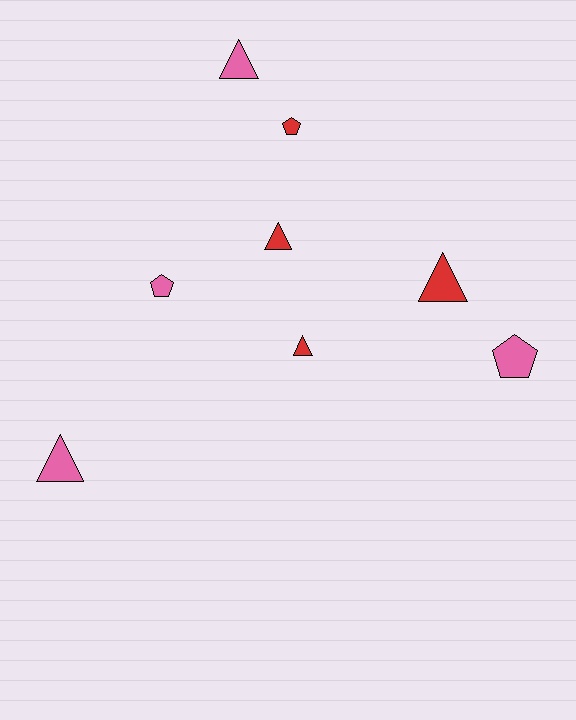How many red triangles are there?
There are 3 red triangles.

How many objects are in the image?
There are 8 objects.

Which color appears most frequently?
Pink, with 4 objects.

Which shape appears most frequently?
Triangle, with 5 objects.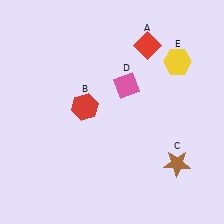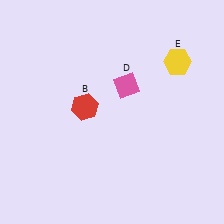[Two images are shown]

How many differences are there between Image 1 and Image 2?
There are 2 differences between the two images.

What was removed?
The brown star (C), the red diamond (A) were removed in Image 2.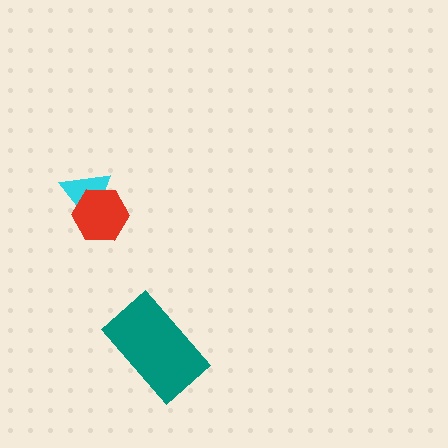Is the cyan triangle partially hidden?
Yes, it is partially covered by another shape.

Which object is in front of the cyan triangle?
The red hexagon is in front of the cyan triangle.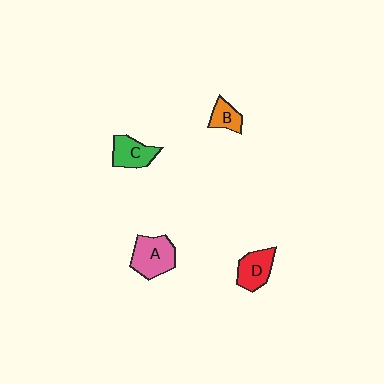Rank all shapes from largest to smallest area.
From largest to smallest: A (pink), D (red), C (green), B (orange).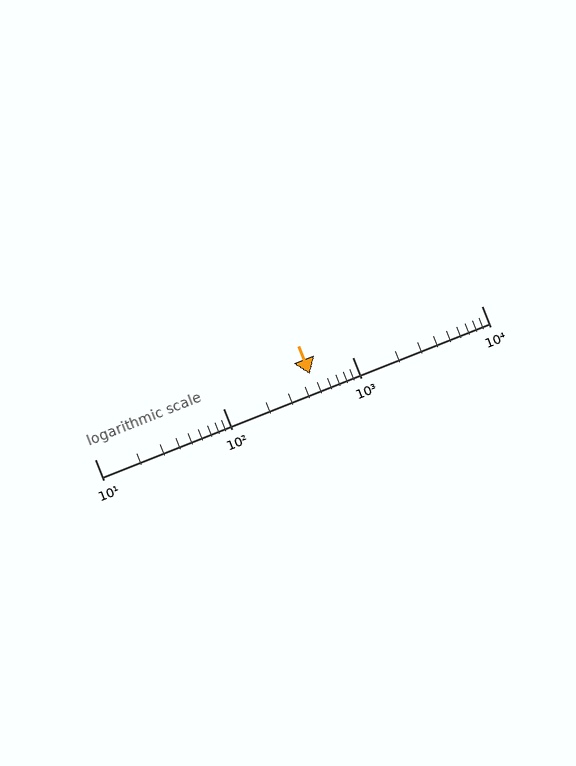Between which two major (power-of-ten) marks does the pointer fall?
The pointer is between 100 and 1000.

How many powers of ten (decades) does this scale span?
The scale spans 3 decades, from 10 to 10000.